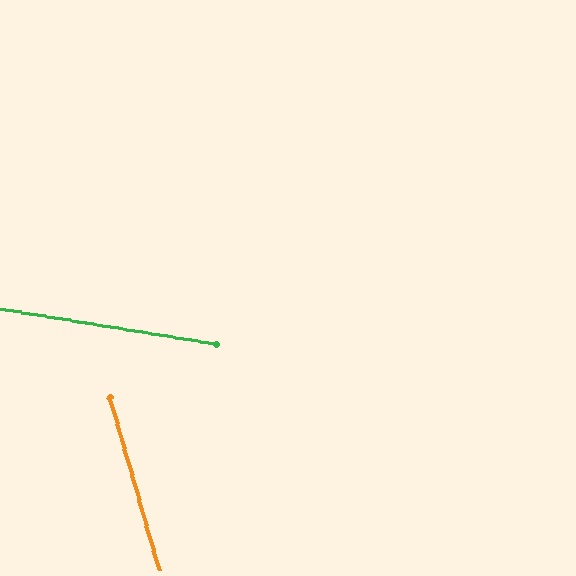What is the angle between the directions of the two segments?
Approximately 65 degrees.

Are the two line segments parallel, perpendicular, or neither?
Neither parallel nor perpendicular — they differ by about 65°.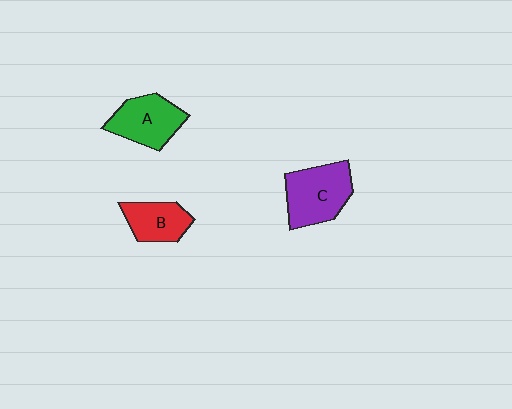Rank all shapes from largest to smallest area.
From largest to smallest: C (purple), A (green), B (red).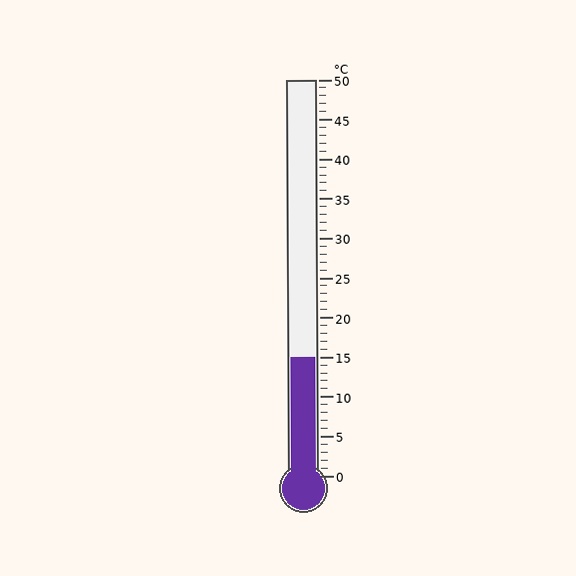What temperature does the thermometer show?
The thermometer shows approximately 15°C.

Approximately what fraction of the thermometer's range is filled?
The thermometer is filled to approximately 30% of its range.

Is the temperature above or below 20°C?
The temperature is below 20°C.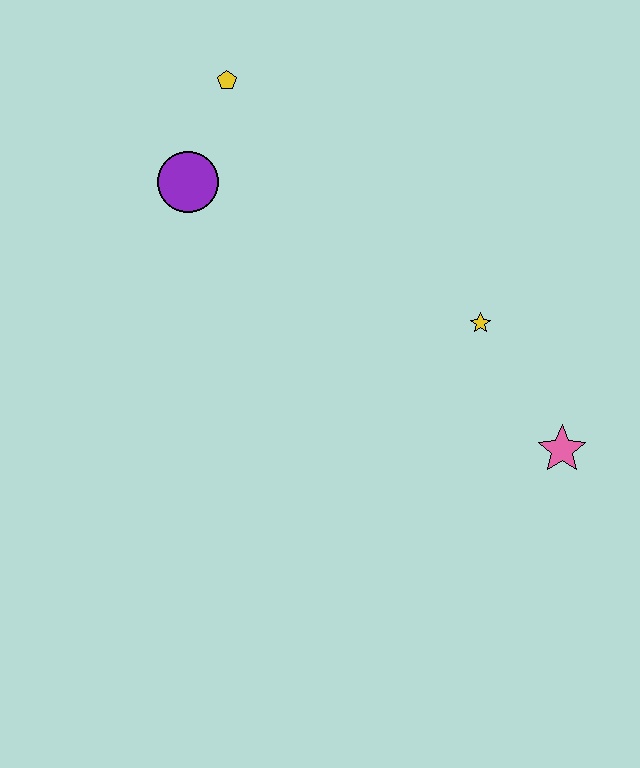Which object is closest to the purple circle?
The yellow pentagon is closest to the purple circle.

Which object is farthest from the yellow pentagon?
The pink star is farthest from the yellow pentagon.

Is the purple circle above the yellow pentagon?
No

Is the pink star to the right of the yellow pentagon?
Yes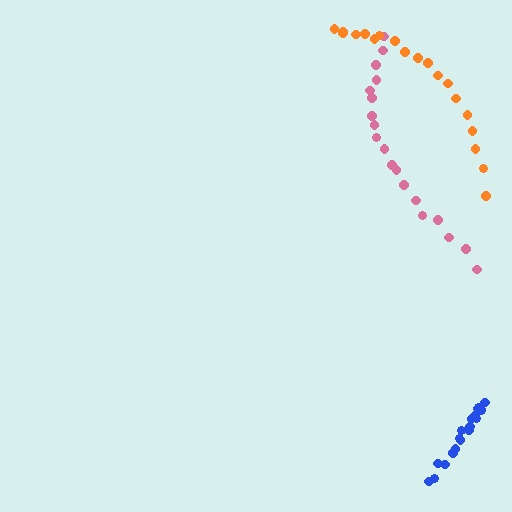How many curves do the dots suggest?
There are 3 distinct paths.